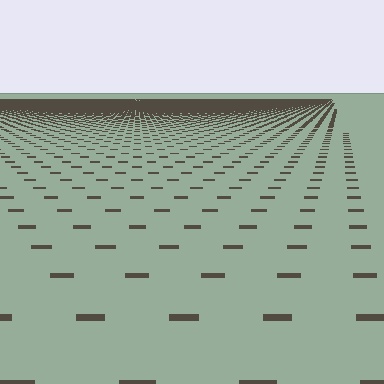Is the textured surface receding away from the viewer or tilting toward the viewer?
The surface is receding away from the viewer. Texture elements get smaller and denser toward the top.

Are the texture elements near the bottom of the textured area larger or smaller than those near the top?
Larger. Near the bottom, elements are closer to the viewer and appear at a bigger on-screen size.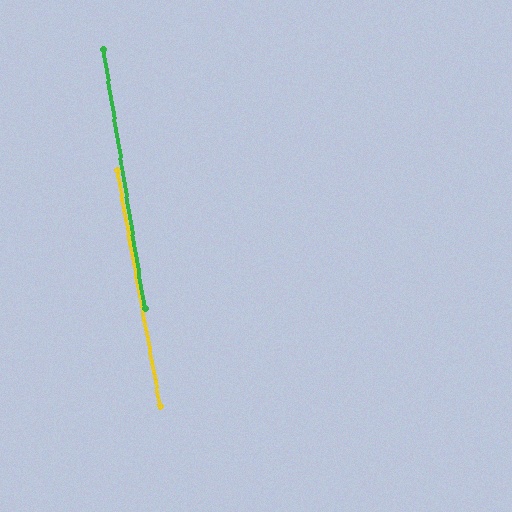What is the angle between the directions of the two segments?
Approximately 1 degree.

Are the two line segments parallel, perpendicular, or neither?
Parallel — their directions differ by only 1.3°.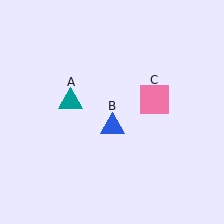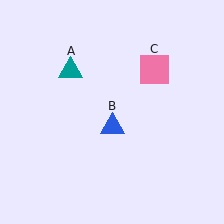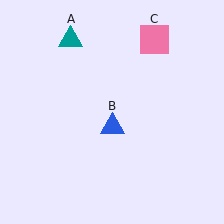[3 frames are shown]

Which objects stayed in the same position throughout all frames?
Blue triangle (object B) remained stationary.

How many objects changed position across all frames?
2 objects changed position: teal triangle (object A), pink square (object C).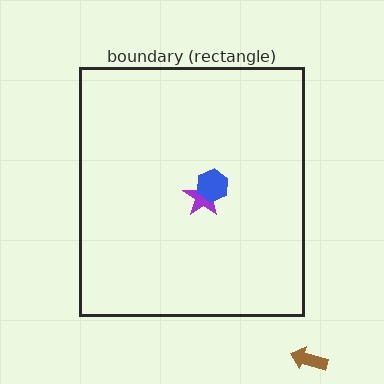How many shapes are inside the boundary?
2 inside, 1 outside.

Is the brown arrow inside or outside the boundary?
Outside.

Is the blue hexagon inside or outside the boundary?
Inside.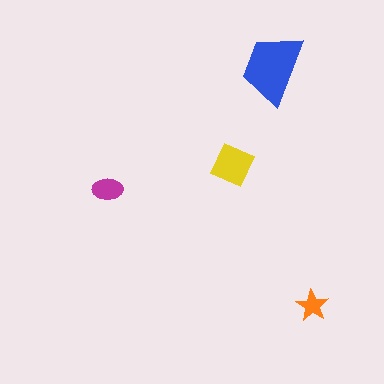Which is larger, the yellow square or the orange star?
The yellow square.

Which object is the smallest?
The orange star.